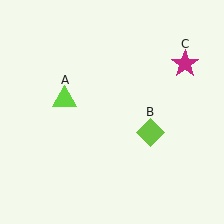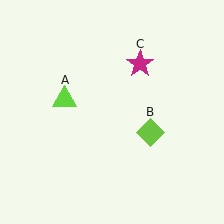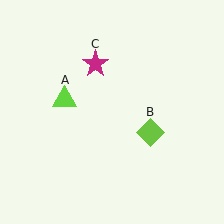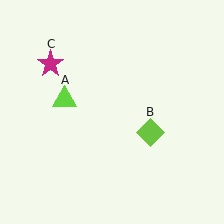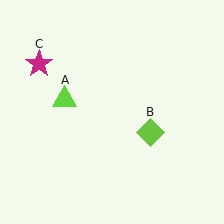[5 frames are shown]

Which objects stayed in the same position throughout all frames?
Lime triangle (object A) and lime diamond (object B) remained stationary.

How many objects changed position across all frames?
1 object changed position: magenta star (object C).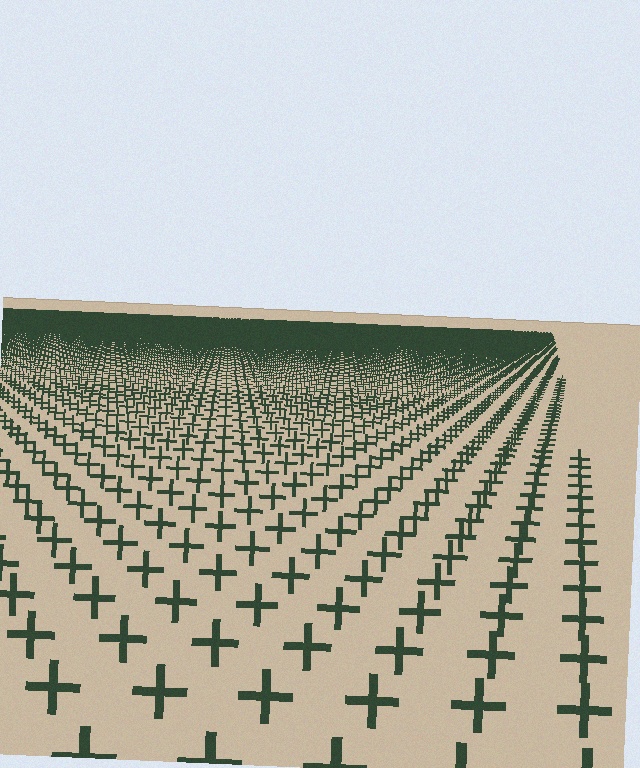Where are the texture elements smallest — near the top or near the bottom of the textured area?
Near the top.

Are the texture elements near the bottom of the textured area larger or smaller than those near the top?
Larger. Near the bottom, elements are closer to the viewer and appear at a bigger on-screen size.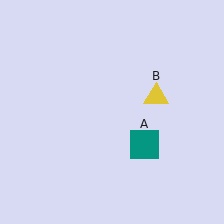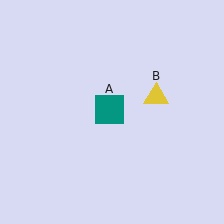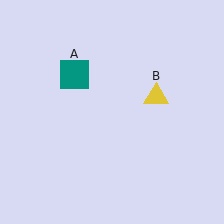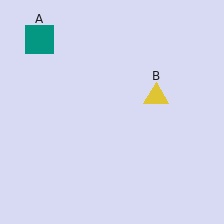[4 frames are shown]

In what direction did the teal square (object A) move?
The teal square (object A) moved up and to the left.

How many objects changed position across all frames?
1 object changed position: teal square (object A).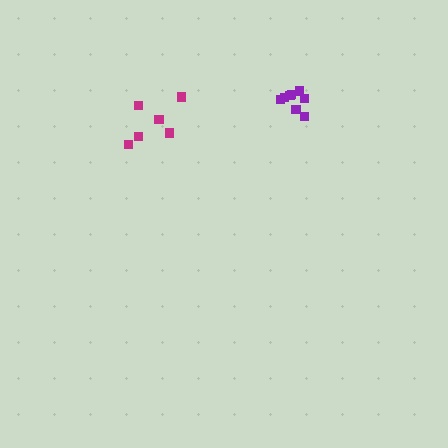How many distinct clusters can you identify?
There are 2 distinct clusters.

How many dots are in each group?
Group 1: 8 dots, Group 2: 6 dots (14 total).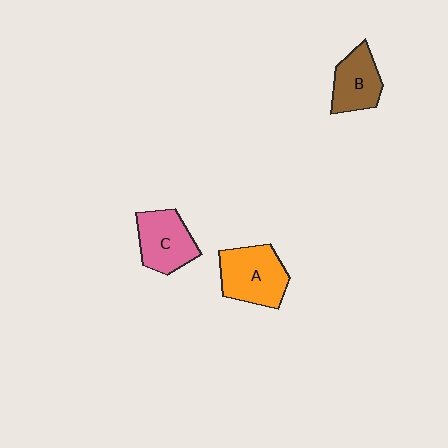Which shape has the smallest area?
Shape B (brown).